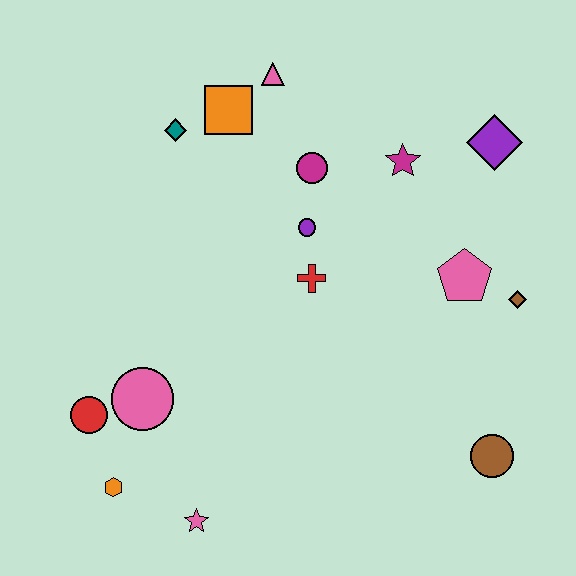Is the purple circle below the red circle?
No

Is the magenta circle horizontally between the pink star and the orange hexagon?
No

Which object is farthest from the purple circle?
The orange hexagon is farthest from the purple circle.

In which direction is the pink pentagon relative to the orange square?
The pink pentagon is to the right of the orange square.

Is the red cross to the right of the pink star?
Yes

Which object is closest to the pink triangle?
The orange square is closest to the pink triangle.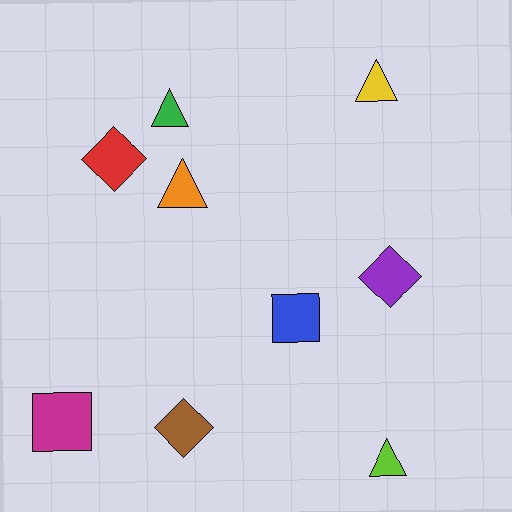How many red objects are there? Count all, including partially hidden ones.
There is 1 red object.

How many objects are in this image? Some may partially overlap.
There are 9 objects.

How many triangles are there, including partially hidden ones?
There are 4 triangles.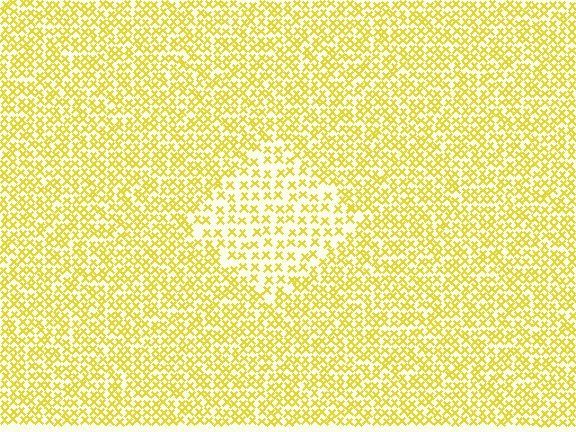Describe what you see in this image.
The image contains small yellow elements arranged at two different densities. A diamond-shaped region is visible where the elements are less densely packed than the surrounding area.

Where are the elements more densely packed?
The elements are more densely packed outside the diamond boundary.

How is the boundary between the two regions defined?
The boundary is defined by a change in element density (approximately 1.8x ratio). All elements are the same color, size, and shape.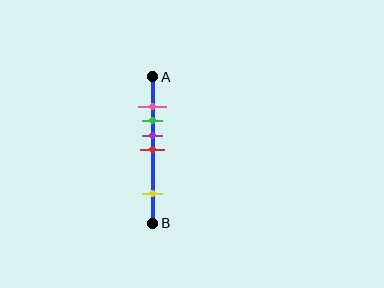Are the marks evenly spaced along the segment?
No, the marks are not evenly spaced.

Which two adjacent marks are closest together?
The pink and green marks are the closest adjacent pair.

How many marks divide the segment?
There are 5 marks dividing the segment.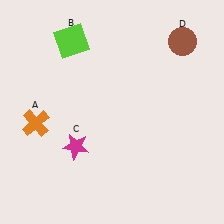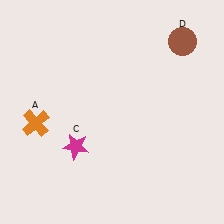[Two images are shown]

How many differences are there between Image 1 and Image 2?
There is 1 difference between the two images.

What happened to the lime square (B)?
The lime square (B) was removed in Image 2. It was in the top-left area of Image 1.